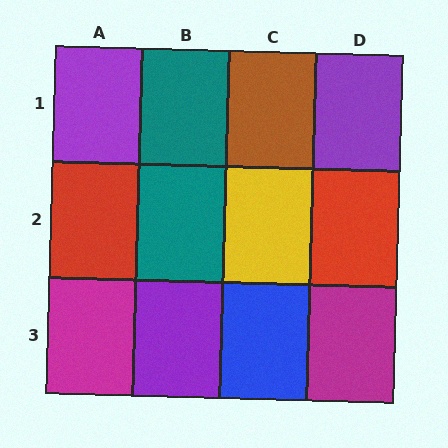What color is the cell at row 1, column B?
Teal.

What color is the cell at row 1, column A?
Purple.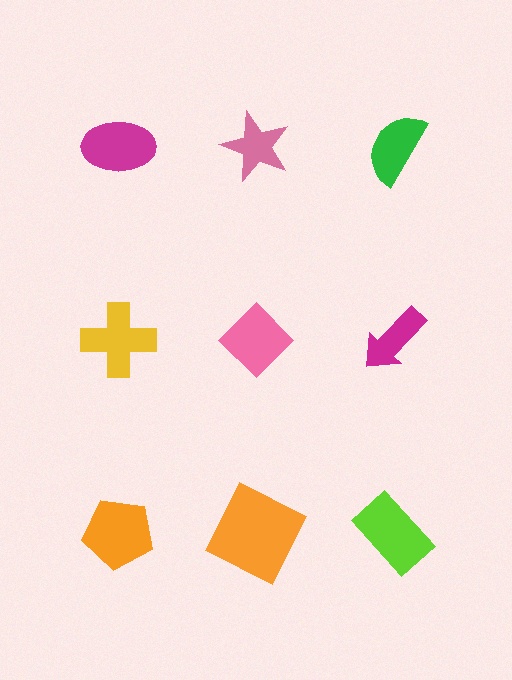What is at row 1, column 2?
A pink star.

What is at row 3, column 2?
An orange square.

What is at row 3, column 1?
An orange pentagon.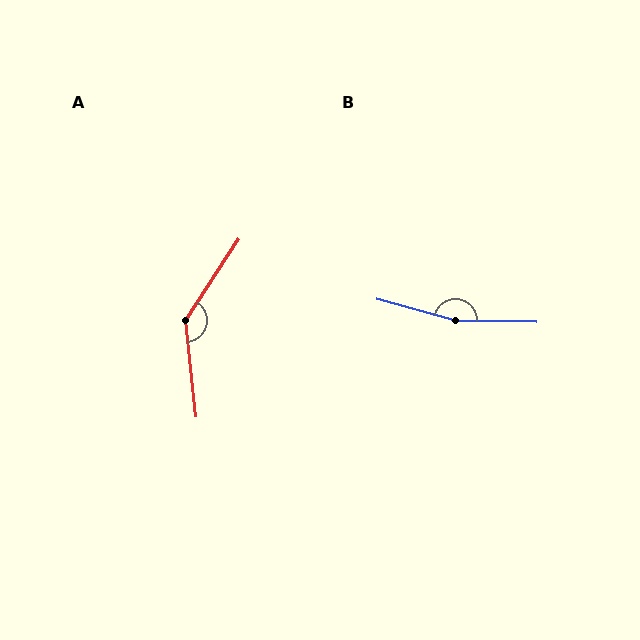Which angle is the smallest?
A, at approximately 140 degrees.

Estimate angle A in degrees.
Approximately 140 degrees.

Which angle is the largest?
B, at approximately 166 degrees.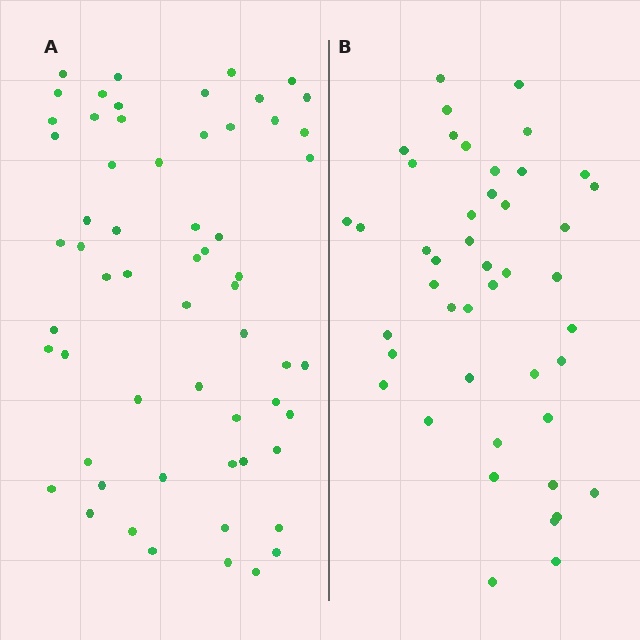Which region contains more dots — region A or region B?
Region A (the left region) has more dots.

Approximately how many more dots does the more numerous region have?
Region A has approximately 15 more dots than region B.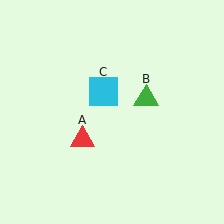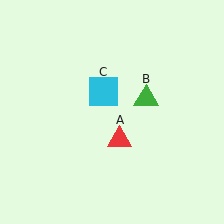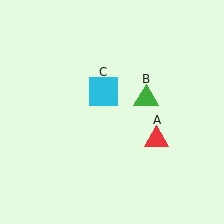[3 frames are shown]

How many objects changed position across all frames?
1 object changed position: red triangle (object A).